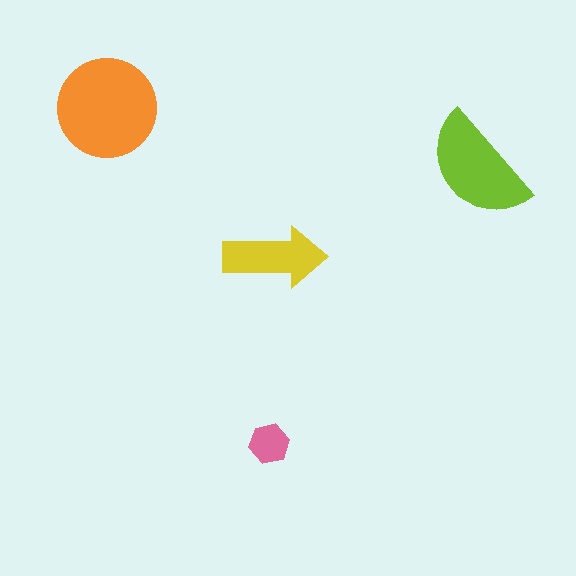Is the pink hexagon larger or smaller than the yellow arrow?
Smaller.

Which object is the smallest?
The pink hexagon.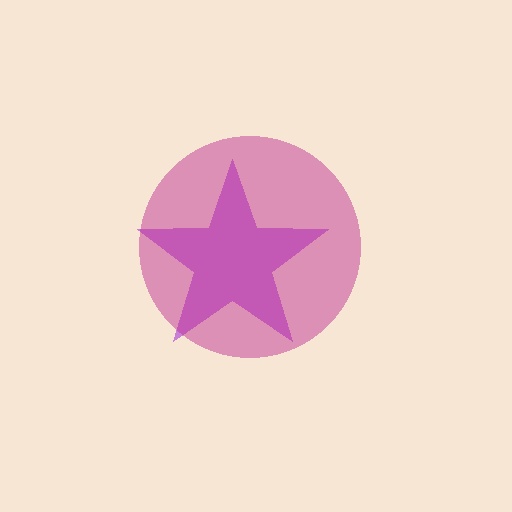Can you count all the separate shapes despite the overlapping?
Yes, there are 2 separate shapes.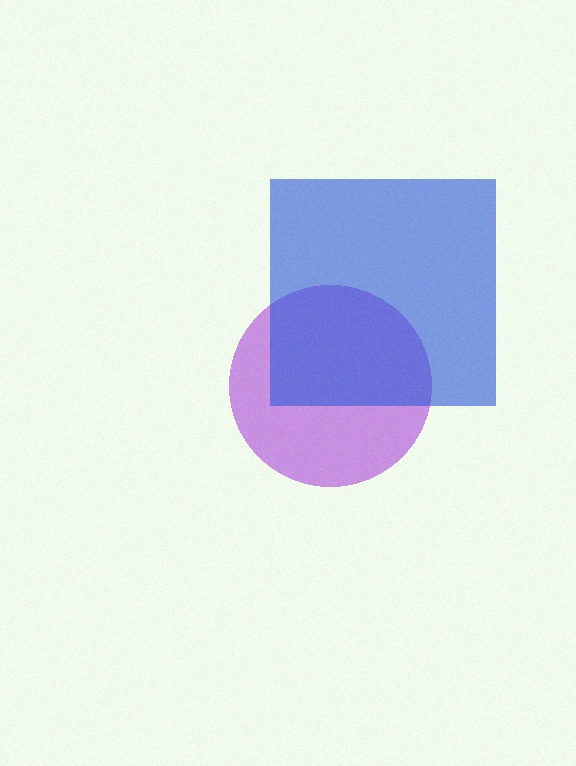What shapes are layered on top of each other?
The layered shapes are: a purple circle, a blue square.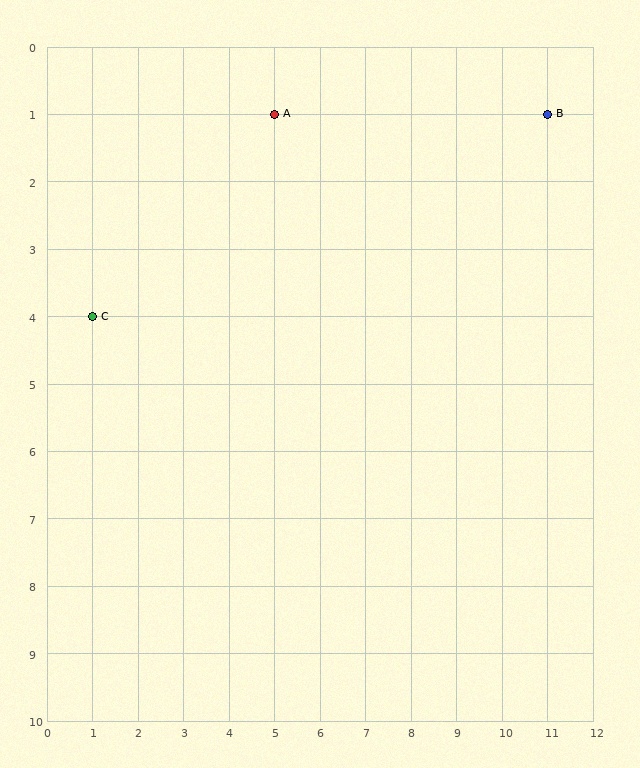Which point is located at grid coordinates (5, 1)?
Point A is at (5, 1).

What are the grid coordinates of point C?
Point C is at grid coordinates (1, 4).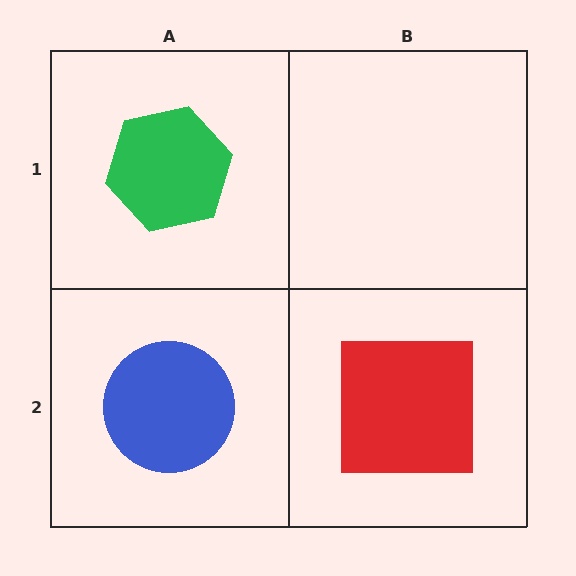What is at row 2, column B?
A red square.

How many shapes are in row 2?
2 shapes.